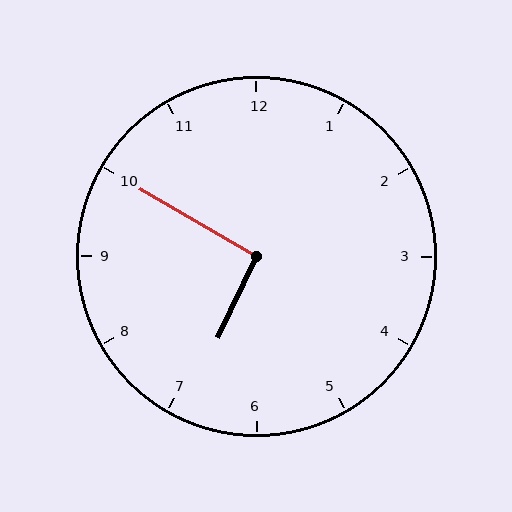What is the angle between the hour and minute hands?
Approximately 95 degrees.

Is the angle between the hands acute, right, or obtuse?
It is right.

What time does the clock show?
6:50.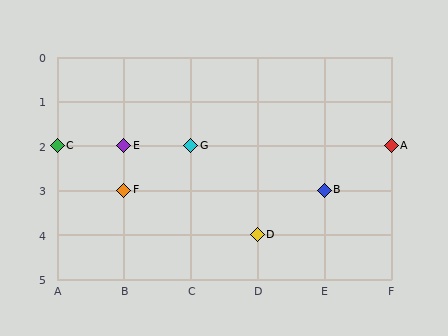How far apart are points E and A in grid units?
Points E and A are 4 columns apart.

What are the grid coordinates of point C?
Point C is at grid coordinates (A, 2).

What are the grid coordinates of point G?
Point G is at grid coordinates (C, 2).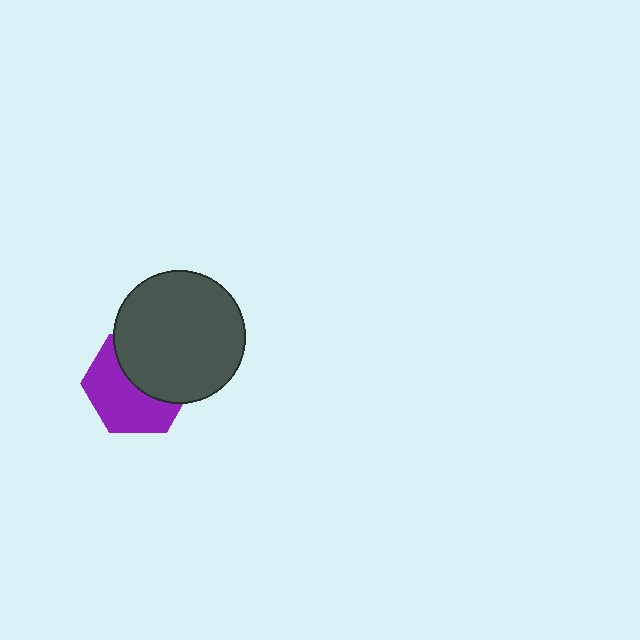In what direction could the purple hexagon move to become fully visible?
The purple hexagon could move toward the lower-left. That would shift it out from behind the dark gray circle entirely.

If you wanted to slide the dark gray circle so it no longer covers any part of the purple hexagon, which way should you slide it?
Slide it toward the upper-right — that is the most direct way to separate the two shapes.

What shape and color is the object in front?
The object in front is a dark gray circle.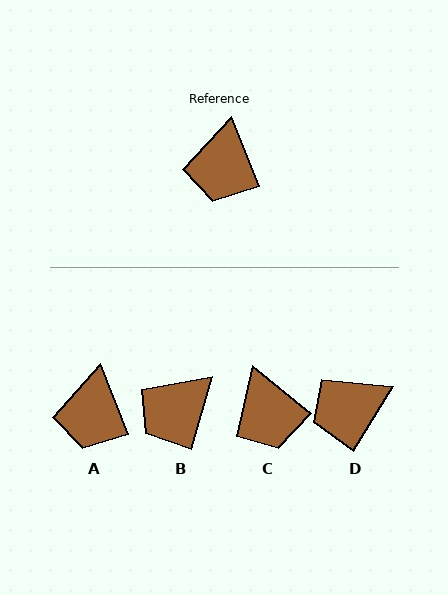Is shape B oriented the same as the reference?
No, it is off by about 37 degrees.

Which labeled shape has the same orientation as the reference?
A.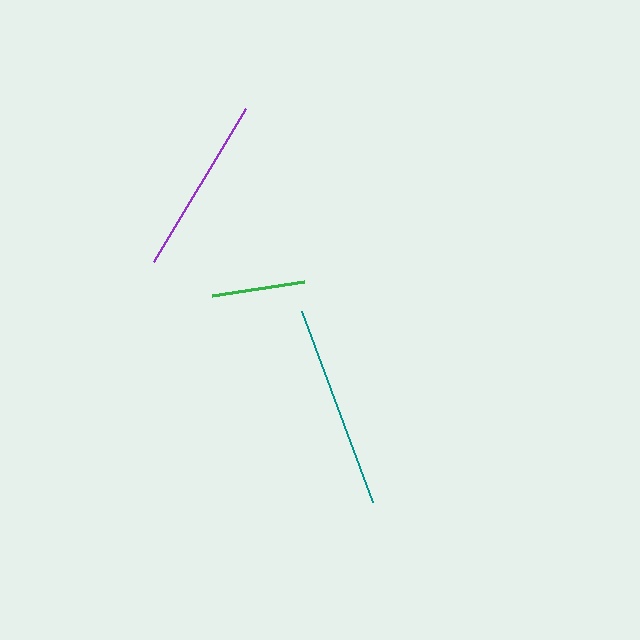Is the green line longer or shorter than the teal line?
The teal line is longer than the green line.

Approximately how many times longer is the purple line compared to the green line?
The purple line is approximately 1.9 times the length of the green line.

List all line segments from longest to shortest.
From longest to shortest: teal, purple, green.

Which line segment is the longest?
The teal line is the longest at approximately 203 pixels.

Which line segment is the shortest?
The green line is the shortest at approximately 93 pixels.